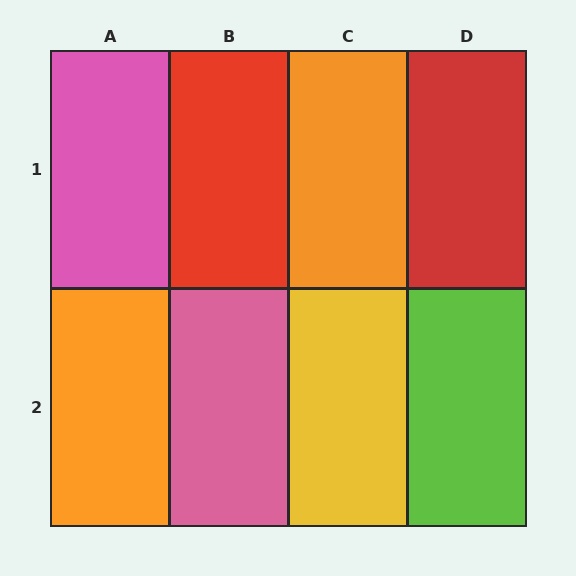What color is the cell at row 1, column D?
Red.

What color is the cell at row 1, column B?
Red.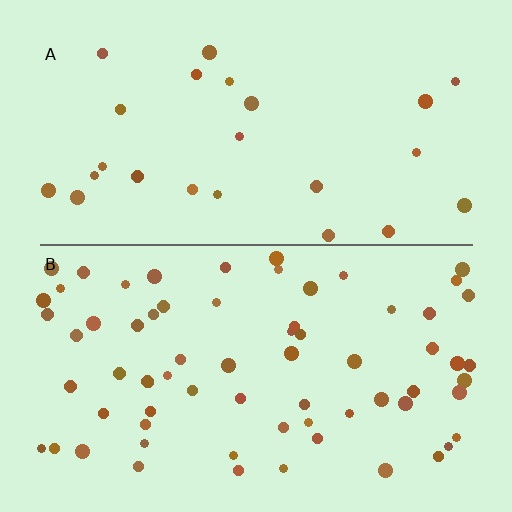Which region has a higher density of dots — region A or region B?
B (the bottom).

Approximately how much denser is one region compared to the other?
Approximately 2.8× — region B over region A.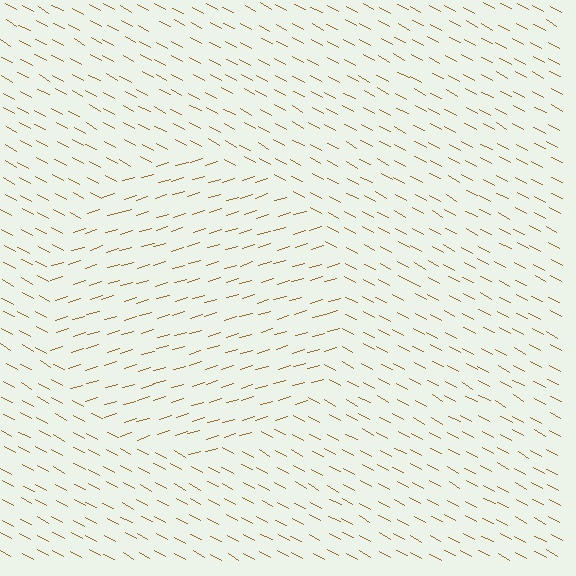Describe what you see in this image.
The image is filled with small brown line segments. A circle region in the image has lines oriented differently from the surrounding lines, creating a visible texture boundary.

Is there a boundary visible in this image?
Yes, there is a texture boundary formed by a change in line orientation.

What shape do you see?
I see a circle.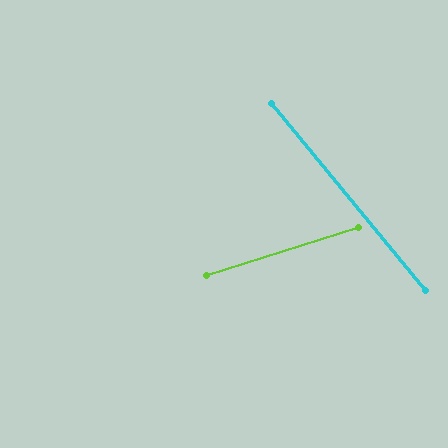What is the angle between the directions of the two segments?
Approximately 68 degrees.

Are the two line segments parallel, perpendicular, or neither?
Neither parallel nor perpendicular — they differ by about 68°.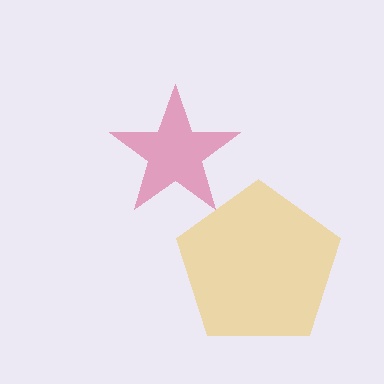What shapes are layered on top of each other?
The layered shapes are: a pink star, a yellow pentagon.